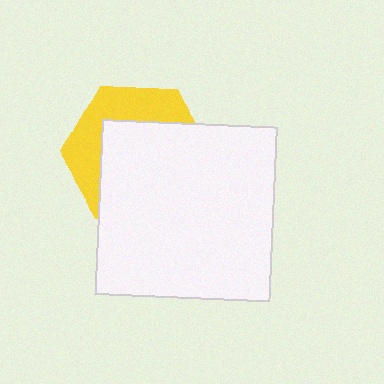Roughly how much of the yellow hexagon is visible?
A small part of it is visible (roughly 38%).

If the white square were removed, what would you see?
You would see the complete yellow hexagon.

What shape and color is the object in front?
The object in front is a white square.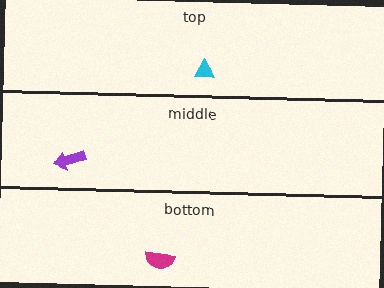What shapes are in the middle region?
The purple arrow.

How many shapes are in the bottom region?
1.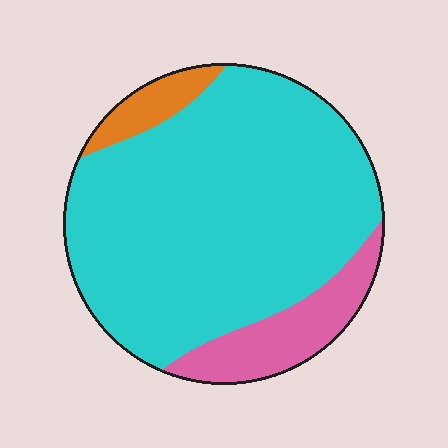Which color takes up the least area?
Orange, at roughly 5%.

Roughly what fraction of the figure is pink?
Pink covers around 15% of the figure.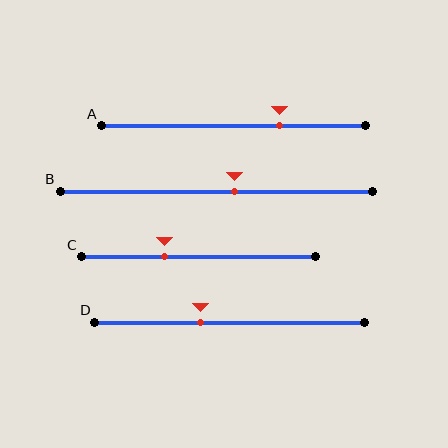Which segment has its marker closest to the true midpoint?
Segment B has its marker closest to the true midpoint.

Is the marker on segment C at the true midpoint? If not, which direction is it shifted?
No, the marker on segment C is shifted to the left by about 15% of the segment length.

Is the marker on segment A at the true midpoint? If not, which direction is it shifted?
No, the marker on segment A is shifted to the right by about 17% of the segment length.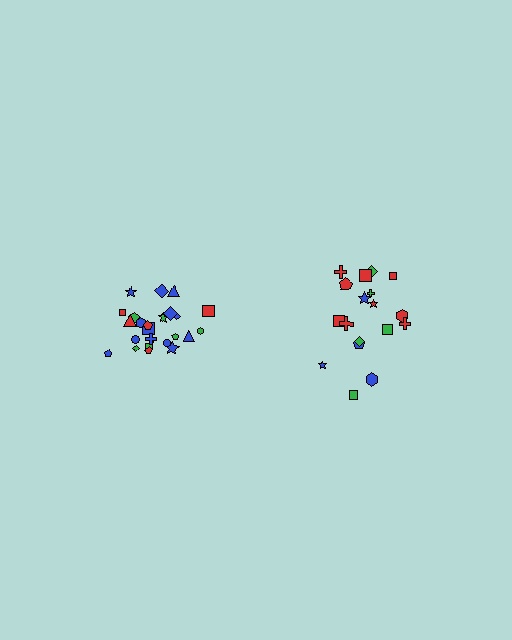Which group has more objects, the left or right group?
The left group.